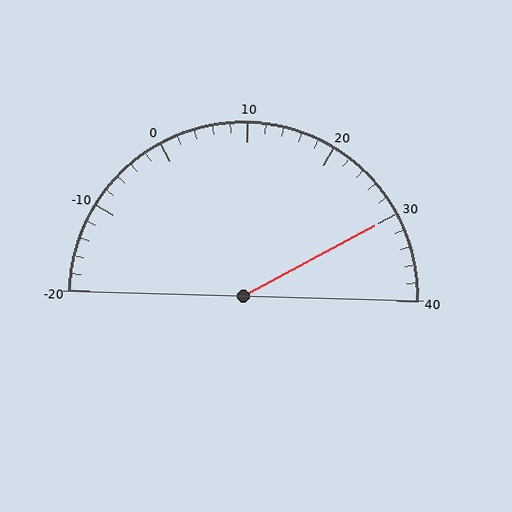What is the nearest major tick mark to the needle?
The nearest major tick mark is 30.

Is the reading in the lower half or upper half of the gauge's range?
The reading is in the upper half of the range (-20 to 40).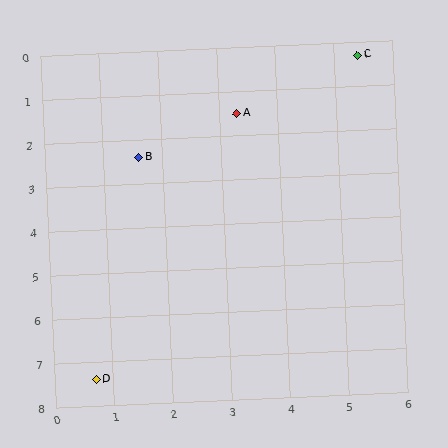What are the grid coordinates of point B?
Point B is at approximately (1.6, 2.4).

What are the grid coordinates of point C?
Point C is at approximately (5.4, 0.3).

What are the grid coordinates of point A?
Point A is at approximately (3.3, 1.5).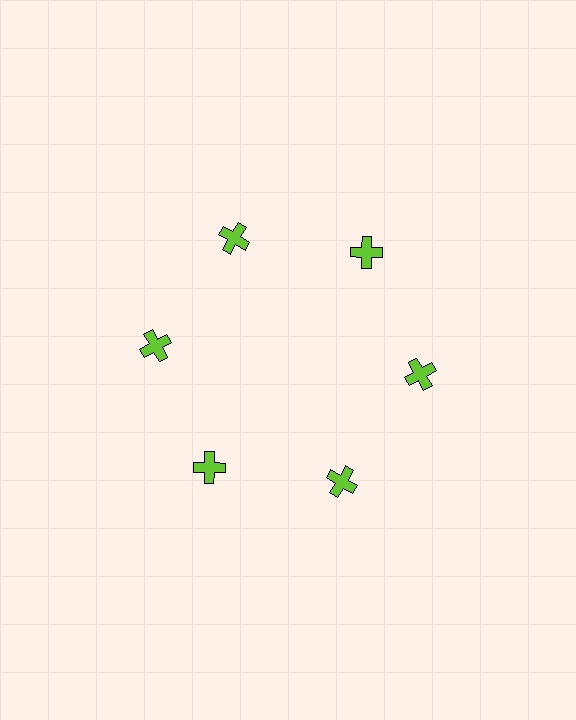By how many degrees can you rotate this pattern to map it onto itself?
The pattern maps onto itself every 60 degrees of rotation.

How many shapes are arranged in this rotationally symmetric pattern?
There are 6 shapes, arranged in 6 groups of 1.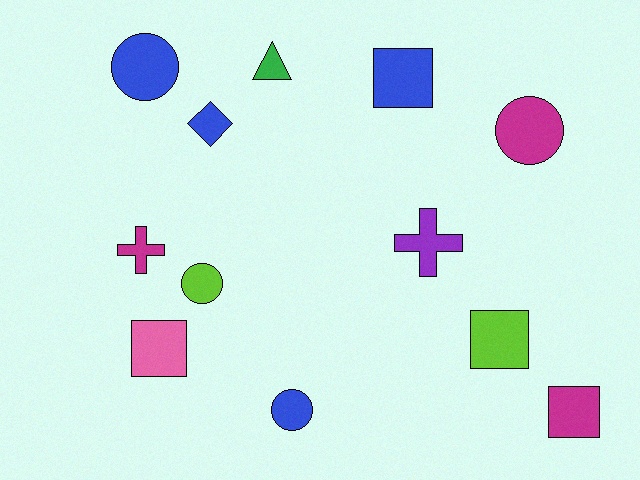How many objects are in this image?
There are 12 objects.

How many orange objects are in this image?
There are no orange objects.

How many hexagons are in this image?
There are no hexagons.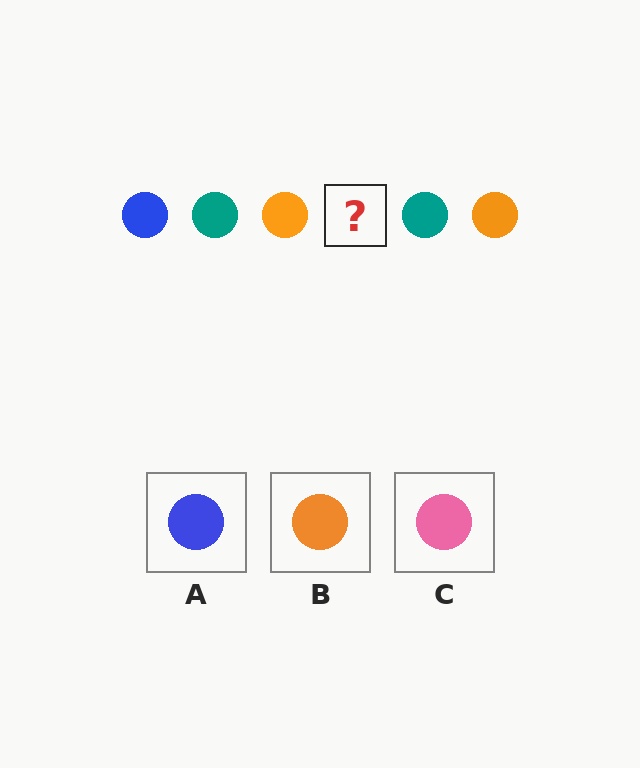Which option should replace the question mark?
Option A.